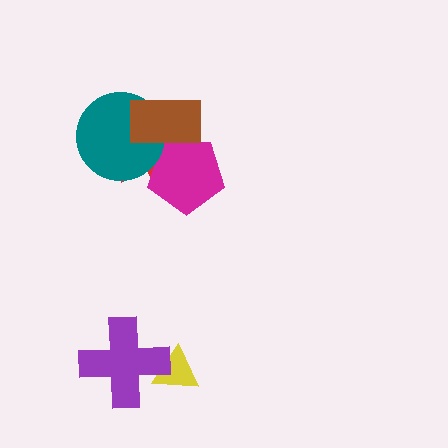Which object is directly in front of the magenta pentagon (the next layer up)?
The teal circle is directly in front of the magenta pentagon.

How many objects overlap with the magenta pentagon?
3 objects overlap with the magenta pentagon.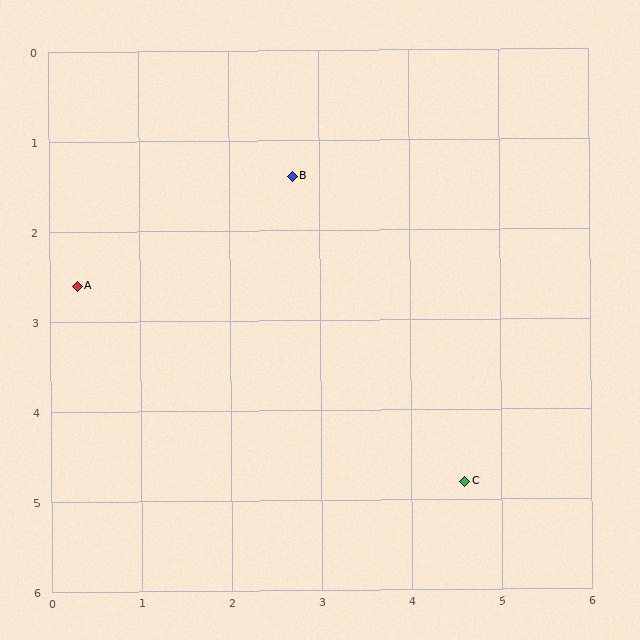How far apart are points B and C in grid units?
Points B and C are about 3.9 grid units apart.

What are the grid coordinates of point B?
Point B is at approximately (2.7, 1.4).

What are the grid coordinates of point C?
Point C is at approximately (4.6, 4.8).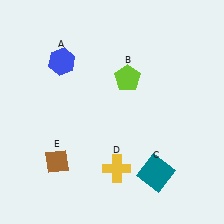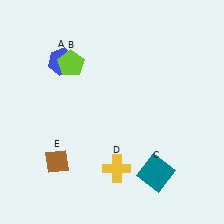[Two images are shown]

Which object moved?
The lime pentagon (B) moved left.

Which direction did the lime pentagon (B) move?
The lime pentagon (B) moved left.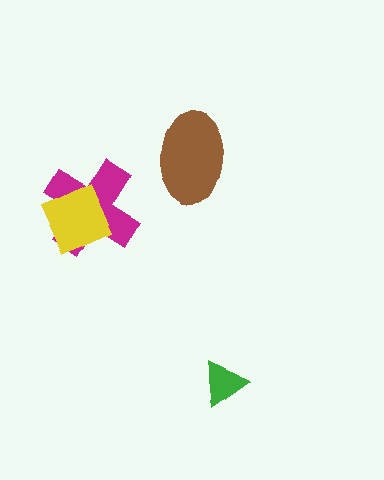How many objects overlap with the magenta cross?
1 object overlaps with the magenta cross.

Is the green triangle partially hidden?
No, no other shape covers it.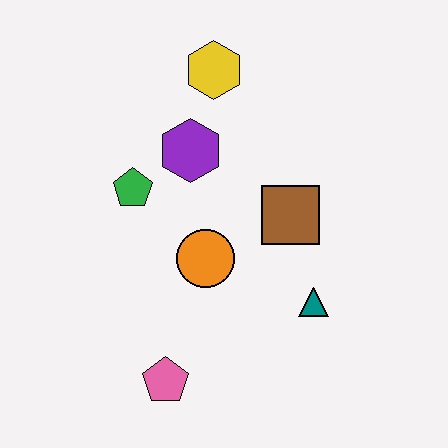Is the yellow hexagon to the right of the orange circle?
Yes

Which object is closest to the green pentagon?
The purple hexagon is closest to the green pentagon.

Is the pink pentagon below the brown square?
Yes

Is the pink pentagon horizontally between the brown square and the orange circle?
No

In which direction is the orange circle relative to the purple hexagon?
The orange circle is below the purple hexagon.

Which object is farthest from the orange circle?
The yellow hexagon is farthest from the orange circle.